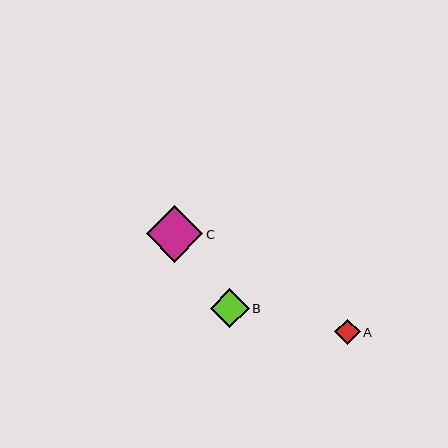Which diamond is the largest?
Diamond C is the largest with a size of approximately 57 pixels.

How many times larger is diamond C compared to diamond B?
Diamond C is approximately 1.4 times the size of diamond B.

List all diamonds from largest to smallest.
From largest to smallest: C, B, A.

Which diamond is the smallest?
Diamond A is the smallest with a size of approximately 26 pixels.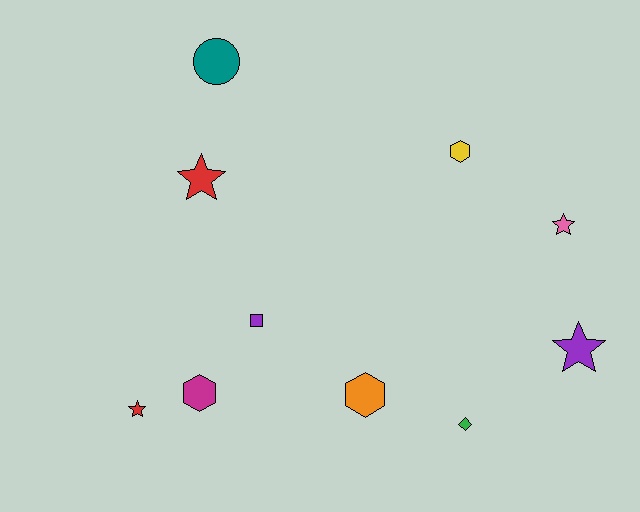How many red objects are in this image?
There are 2 red objects.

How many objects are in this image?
There are 10 objects.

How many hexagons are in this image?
There are 3 hexagons.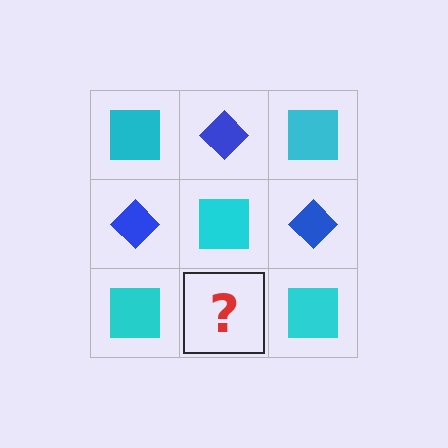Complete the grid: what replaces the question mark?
The question mark should be replaced with a blue diamond.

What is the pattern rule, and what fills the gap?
The rule is that it alternates cyan square and blue diamond in a checkerboard pattern. The gap should be filled with a blue diamond.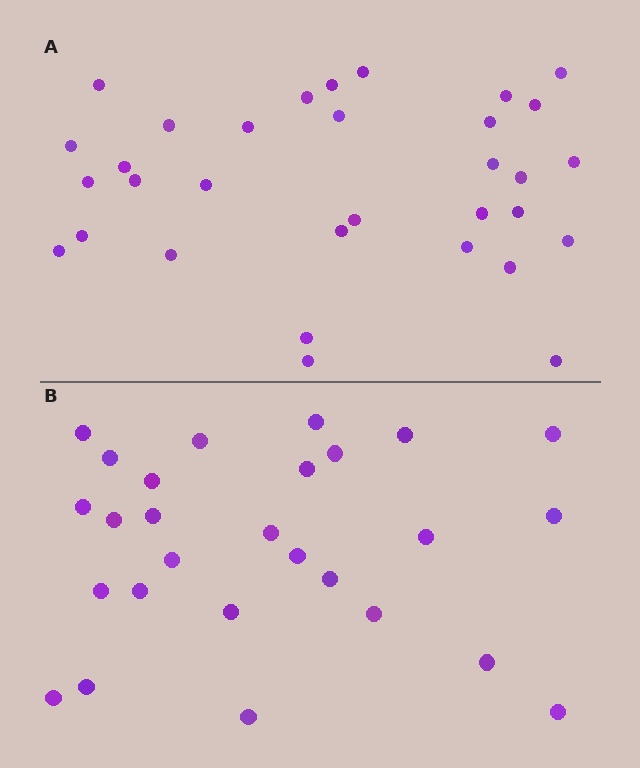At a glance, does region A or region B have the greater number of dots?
Region A (the top region) has more dots.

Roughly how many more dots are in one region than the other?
Region A has about 5 more dots than region B.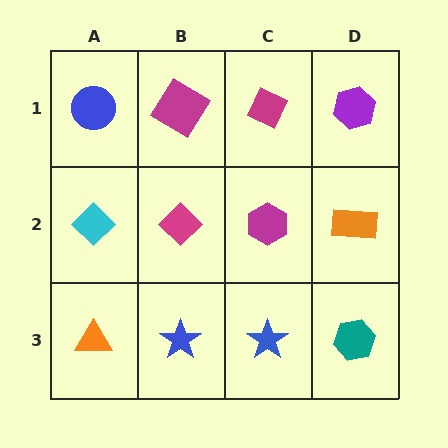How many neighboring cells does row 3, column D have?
2.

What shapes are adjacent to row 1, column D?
An orange rectangle (row 2, column D), a magenta diamond (row 1, column C).